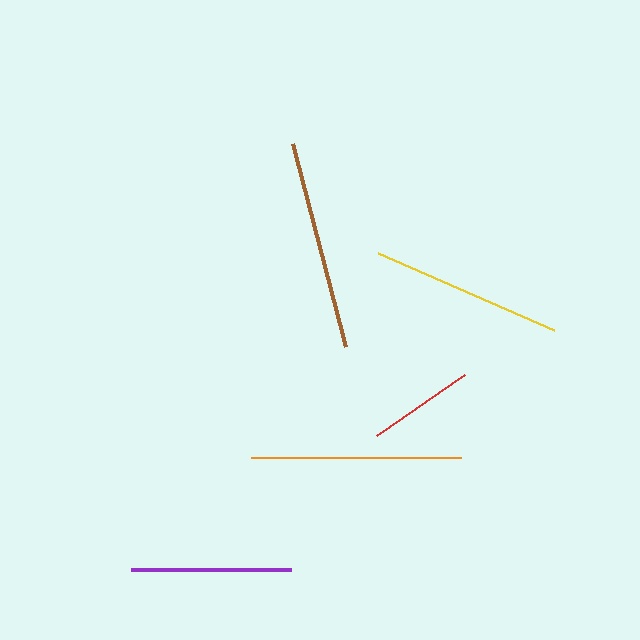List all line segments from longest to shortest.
From longest to shortest: orange, brown, yellow, purple, red.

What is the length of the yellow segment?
The yellow segment is approximately 192 pixels long.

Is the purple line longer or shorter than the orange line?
The orange line is longer than the purple line.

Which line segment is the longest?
The orange line is the longest at approximately 211 pixels.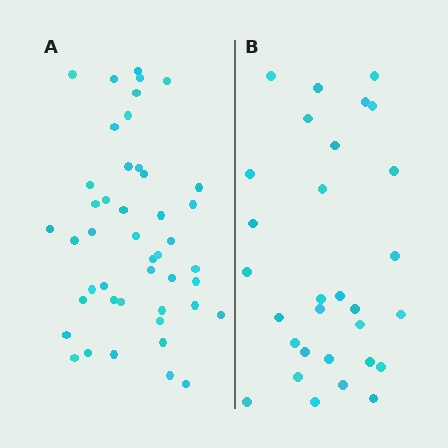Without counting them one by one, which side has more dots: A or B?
Region A (the left region) has more dots.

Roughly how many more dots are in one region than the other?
Region A has approximately 15 more dots than region B.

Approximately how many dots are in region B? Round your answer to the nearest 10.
About 30 dots.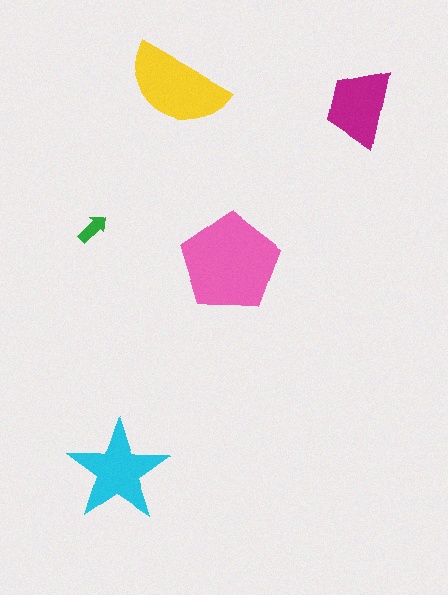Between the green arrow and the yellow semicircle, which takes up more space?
The yellow semicircle.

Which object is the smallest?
The green arrow.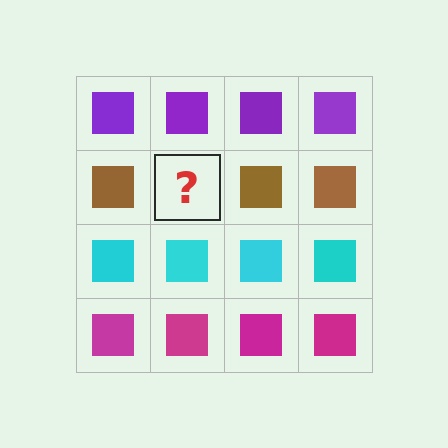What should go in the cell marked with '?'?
The missing cell should contain a brown square.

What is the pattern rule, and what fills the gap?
The rule is that each row has a consistent color. The gap should be filled with a brown square.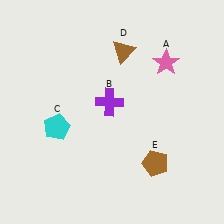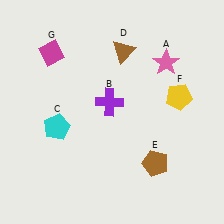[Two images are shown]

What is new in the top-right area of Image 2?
A yellow pentagon (F) was added in the top-right area of Image 2.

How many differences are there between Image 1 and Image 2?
There are 2 differences between the two images.